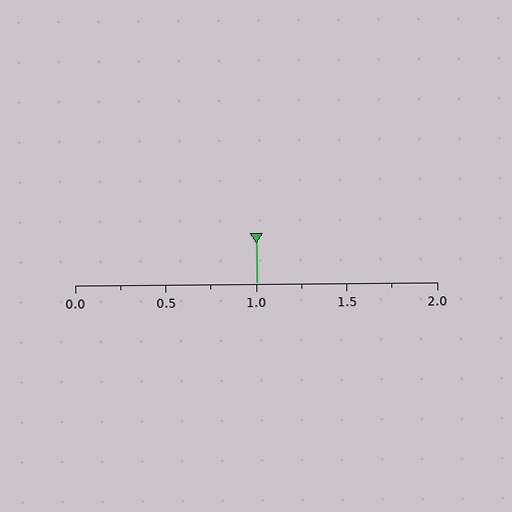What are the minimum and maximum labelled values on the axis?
The axis runs from 0.0 to 2.0.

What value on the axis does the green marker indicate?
The marker indicates approximately 1.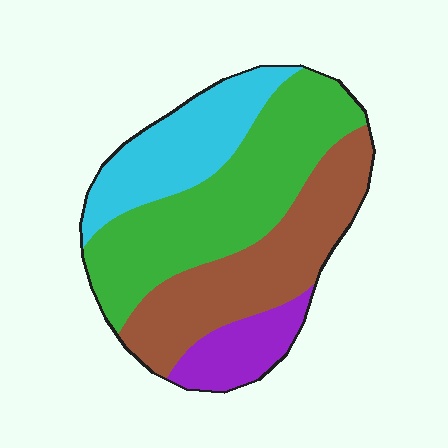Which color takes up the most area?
Green, at roughly 40%.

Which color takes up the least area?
Purple, at roughly 10%.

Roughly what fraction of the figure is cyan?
Cyan covers about 20% of the figure.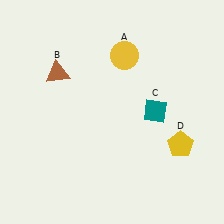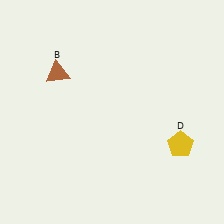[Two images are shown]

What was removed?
The yellow circle (A), the teal diamond (C) were removed in Image 2.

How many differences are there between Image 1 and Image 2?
There are 2 differences between the two images.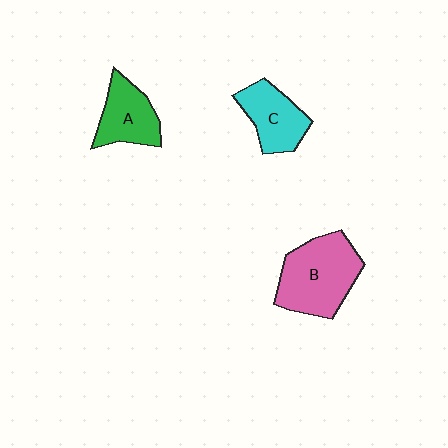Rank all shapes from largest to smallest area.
From largest to smallest: B (pink), C (cyan), A (green).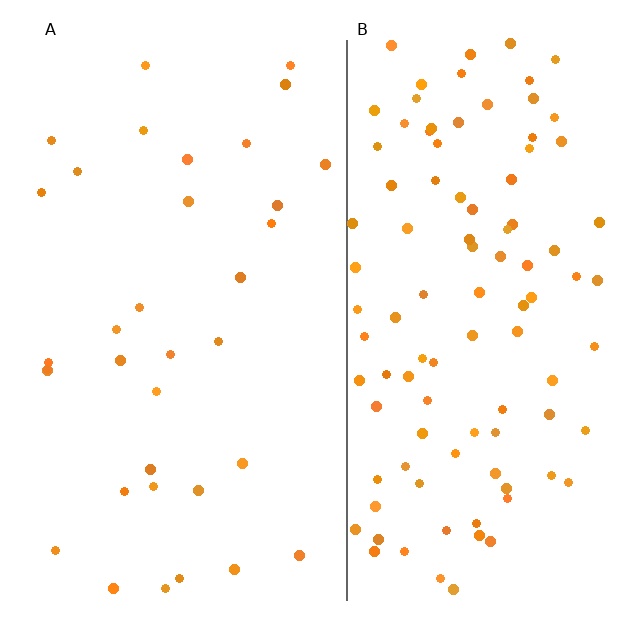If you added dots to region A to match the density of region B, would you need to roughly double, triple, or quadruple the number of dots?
Approximately triple.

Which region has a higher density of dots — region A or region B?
B (the right).